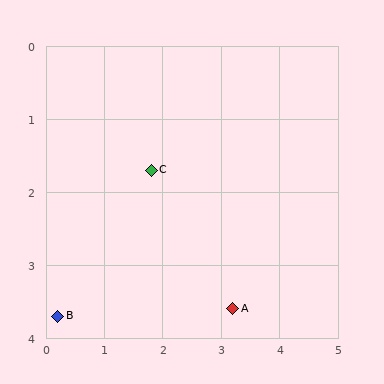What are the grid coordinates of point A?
Point A is at approximately (3.2, 3.6).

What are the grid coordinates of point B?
Point B is at approximately (0.2, 3.7).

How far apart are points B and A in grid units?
Points B and A are about 3.0 grid units apart.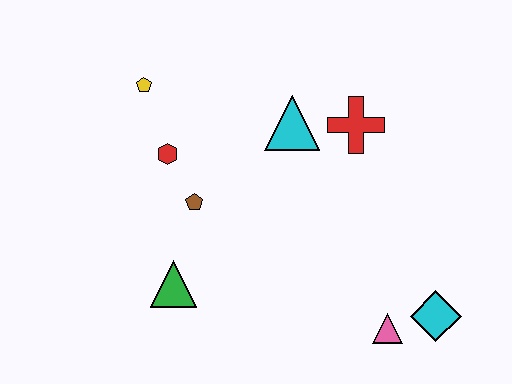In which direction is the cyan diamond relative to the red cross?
The cyan diamond is below the red cross.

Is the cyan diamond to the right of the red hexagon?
Yes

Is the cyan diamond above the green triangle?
No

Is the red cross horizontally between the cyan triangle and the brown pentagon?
No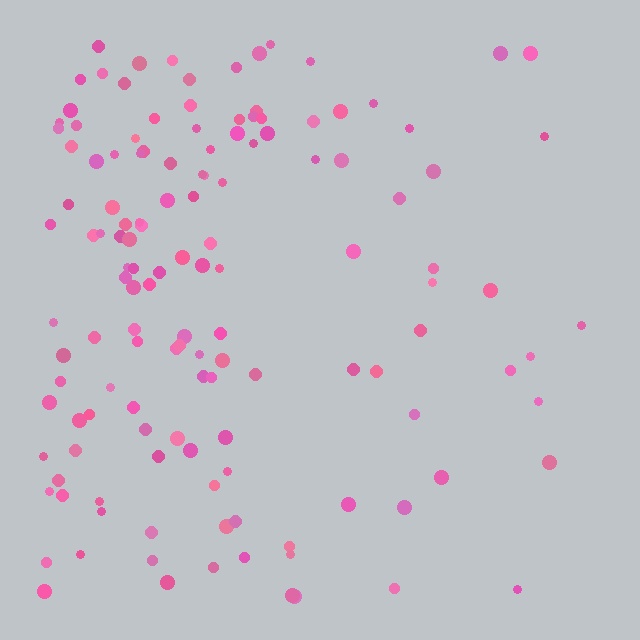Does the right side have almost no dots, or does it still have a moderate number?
Still a moderate number, just noticeably fewer than the left.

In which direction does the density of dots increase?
From right to left, with the left side densest.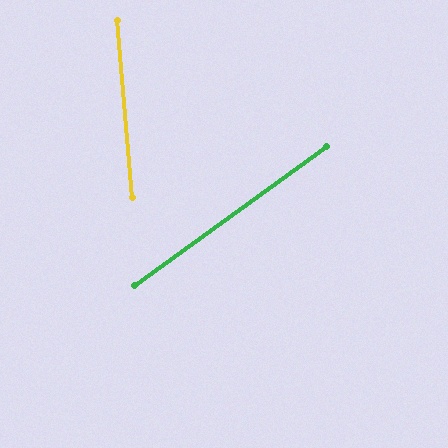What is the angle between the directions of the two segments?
Approximately 59 degrees.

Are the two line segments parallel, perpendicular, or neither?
Neither parallel nor perpendicular — they differ by about 59°.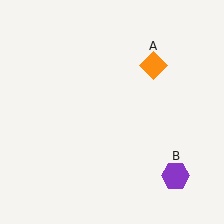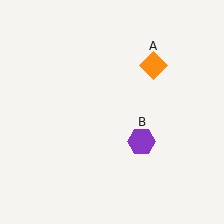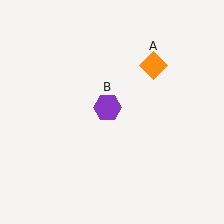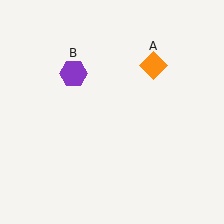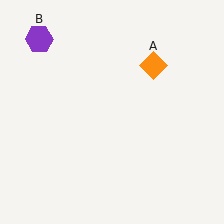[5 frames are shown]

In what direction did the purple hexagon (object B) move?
The purple hexagon (object B) moved up and to the left.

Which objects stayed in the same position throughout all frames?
Orange diamond (object A) remained stationary.